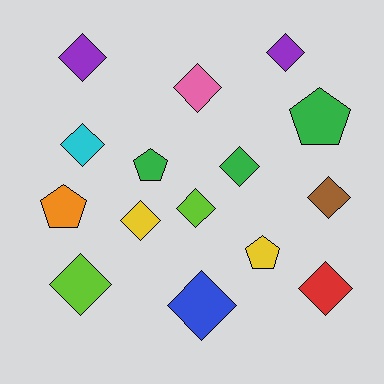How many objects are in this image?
There are 15 objects.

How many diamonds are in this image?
There are 11 diamonds.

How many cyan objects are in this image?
There is 1 cyan object.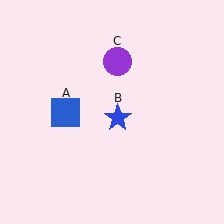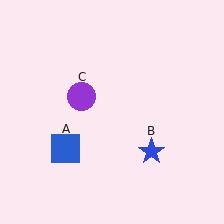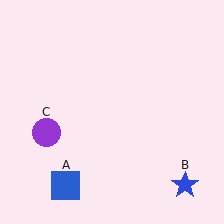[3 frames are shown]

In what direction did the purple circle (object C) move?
The purple circle (object C) moved down and to the left.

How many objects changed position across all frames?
3 objects changed position: blue square (object A), blue star (object B), purple circle (object C).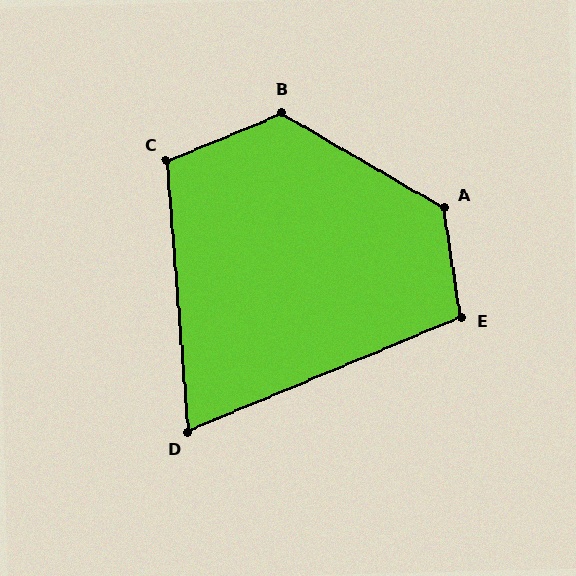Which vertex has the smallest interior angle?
D, at approximately 72 degrees.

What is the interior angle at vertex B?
Approximately 127 degrees (obtuse).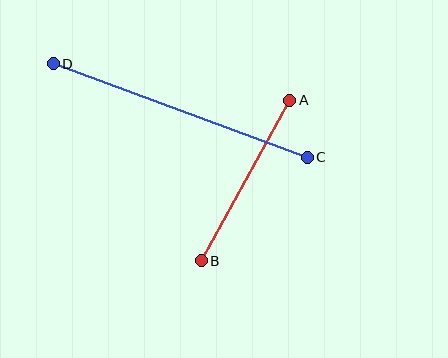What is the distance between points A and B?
The distance is approximately 183 pixels.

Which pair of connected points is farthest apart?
Points C and D are farthest apart.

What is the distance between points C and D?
The distance is approximately 271 pixels.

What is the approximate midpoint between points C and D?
The midpoint is at approximately (180, 111) pixels.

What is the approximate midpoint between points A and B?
The midpoint is at approximately (246, 181) pixels.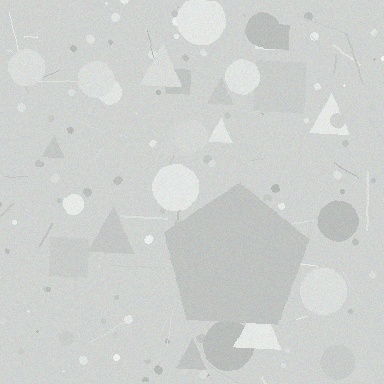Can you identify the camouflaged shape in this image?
The camouflaged shape is a pentagon.